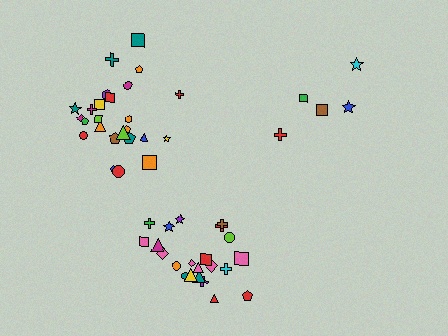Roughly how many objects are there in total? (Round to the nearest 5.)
Roughly 50 objects in total.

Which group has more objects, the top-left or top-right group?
The top-left group.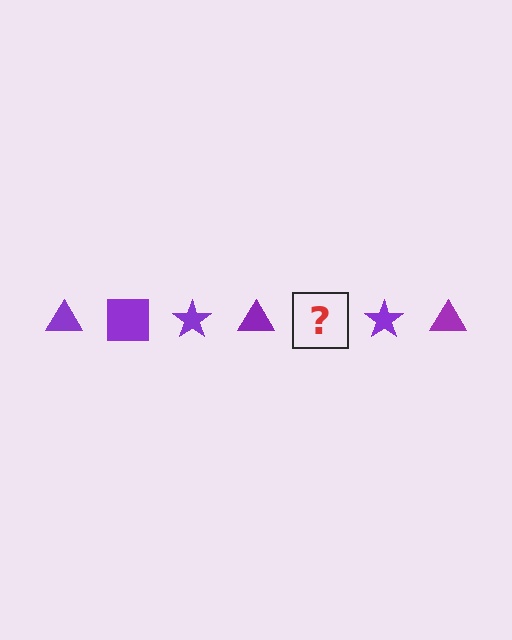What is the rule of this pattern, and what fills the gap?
The rule is that the pattern cycles through triangle, square, star shapes in purple. The gap should be filled with a purple square.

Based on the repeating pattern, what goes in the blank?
The blank should be a purple square.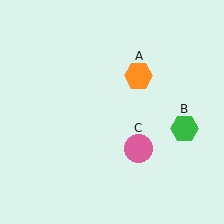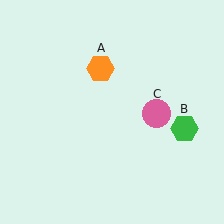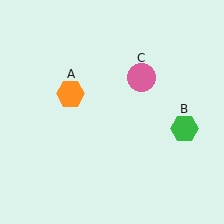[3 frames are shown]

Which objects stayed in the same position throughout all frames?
Green hexagon (object B) remained stationary.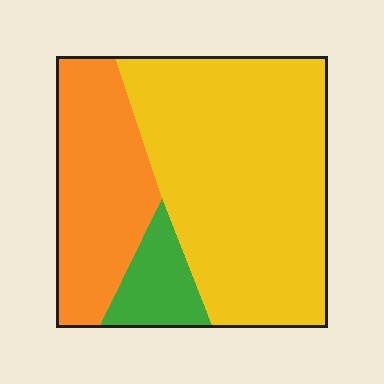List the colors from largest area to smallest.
From largest to smallest: yellow, orange, green.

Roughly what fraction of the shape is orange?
Orange takes up about one quarter (1/4) of the shape.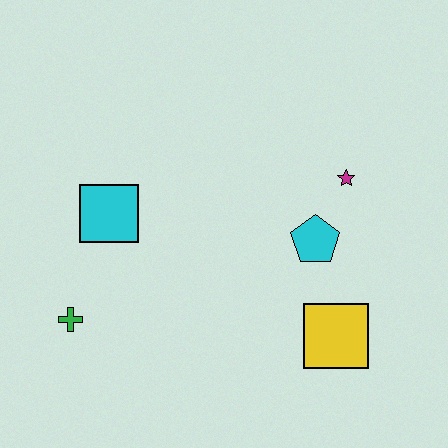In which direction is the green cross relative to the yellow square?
The green cross is to the left of the yellow square.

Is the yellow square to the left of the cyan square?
No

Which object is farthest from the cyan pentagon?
The green cross is farthest from the cyan pentagon.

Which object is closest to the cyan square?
The green cross is closest to the cyan square.